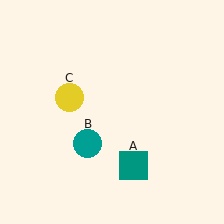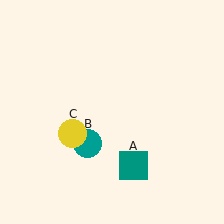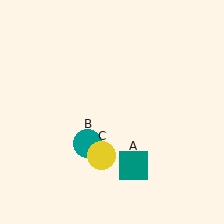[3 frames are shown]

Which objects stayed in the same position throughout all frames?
Teal square (object A) and teal circle (object B) remained stationary.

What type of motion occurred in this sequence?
The yellow circle (object C) rotated counterclockwise around the center of the scene.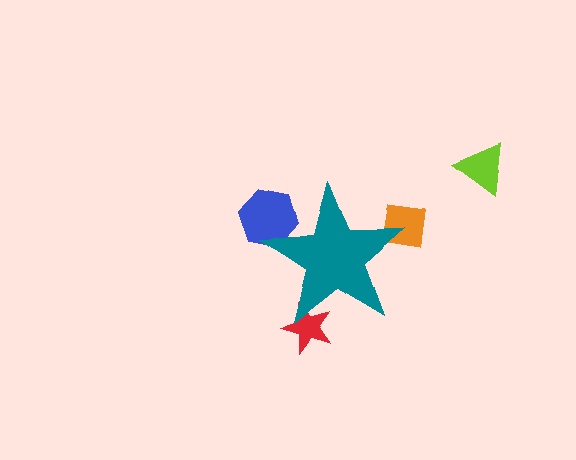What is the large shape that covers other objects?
A teal star.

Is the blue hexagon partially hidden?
Yes, the blue hexagon is partially hidden behind the teal star.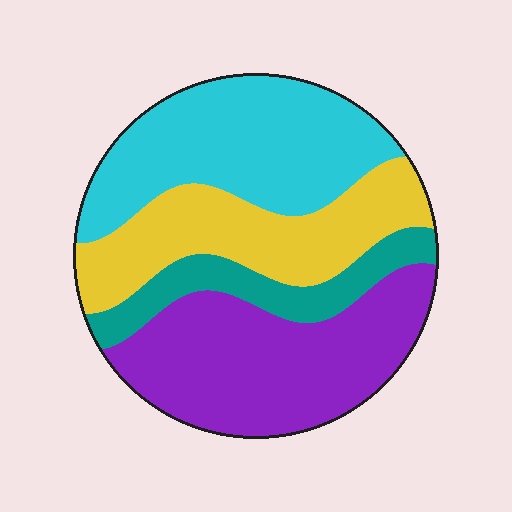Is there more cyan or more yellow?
Cyan.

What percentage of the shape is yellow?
Yellow takes up about one quarter (1/4) of the shape.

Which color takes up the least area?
Teal, at roughly 10%.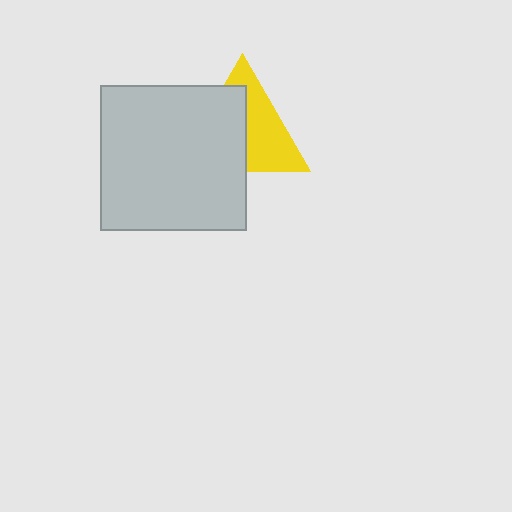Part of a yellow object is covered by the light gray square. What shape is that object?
It is a triangle.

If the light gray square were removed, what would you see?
You would see the complete yellow triangle.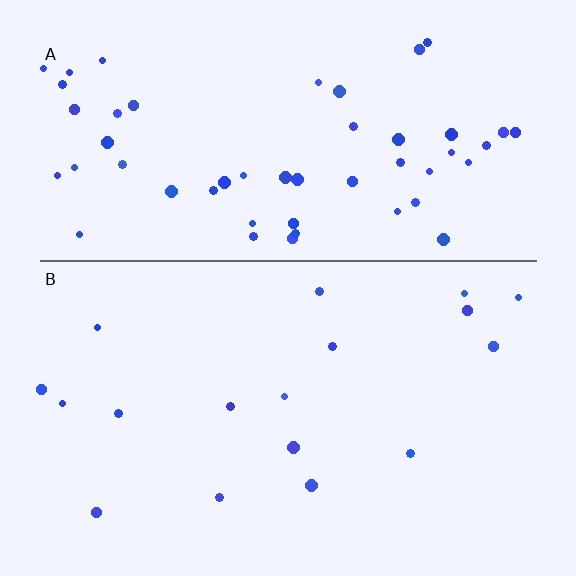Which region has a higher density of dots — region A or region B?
A (the top).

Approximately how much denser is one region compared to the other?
Approximately 3.0× — region A over region B.